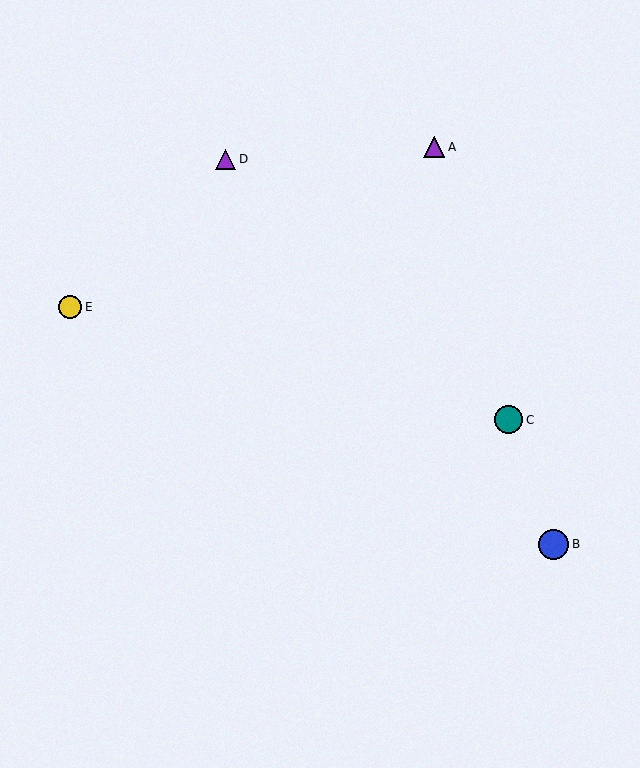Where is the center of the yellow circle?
The center of the yellow circle is at (70, 307).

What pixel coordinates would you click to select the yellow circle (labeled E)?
Click at (70, 307) to select the yellow circle E.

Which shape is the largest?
The blue circle (labeled B) is the largest.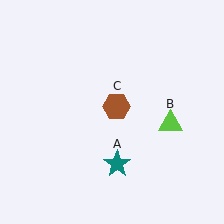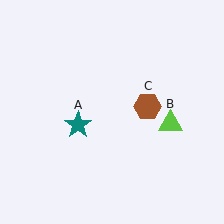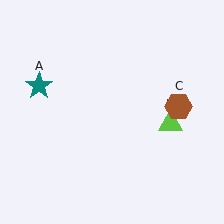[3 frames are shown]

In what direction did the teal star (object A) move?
The teal star (object A) moved up and to the left.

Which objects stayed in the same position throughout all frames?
Lime triangle (object B) remained stationary.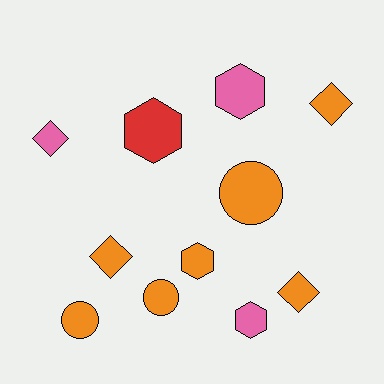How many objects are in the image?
There are 11 objects.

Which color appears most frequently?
Orange, with 7 objects.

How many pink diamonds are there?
There is 1 pink diamond.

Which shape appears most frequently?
Hexagon, with 4 objects.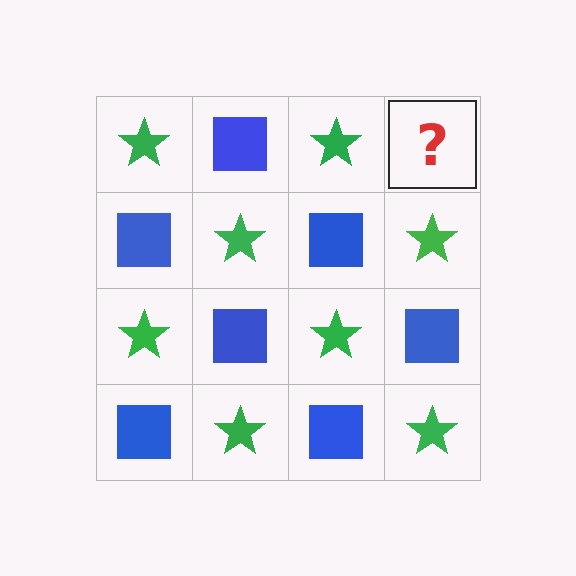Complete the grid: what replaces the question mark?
The question mark should be replaced with a blue square.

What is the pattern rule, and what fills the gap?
The rule is that it alternates green star and blue square in a checkerboard pattern. The gap should be filled with a blue square.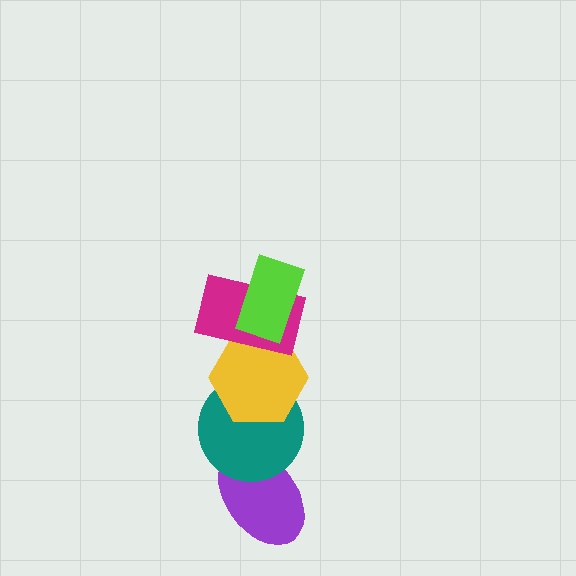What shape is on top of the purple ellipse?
The teal circle is on top of the purple ellipse.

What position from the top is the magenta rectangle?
The magenta rectangle is 2nd from the top.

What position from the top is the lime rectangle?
The lime rectangle is 1st from the top.